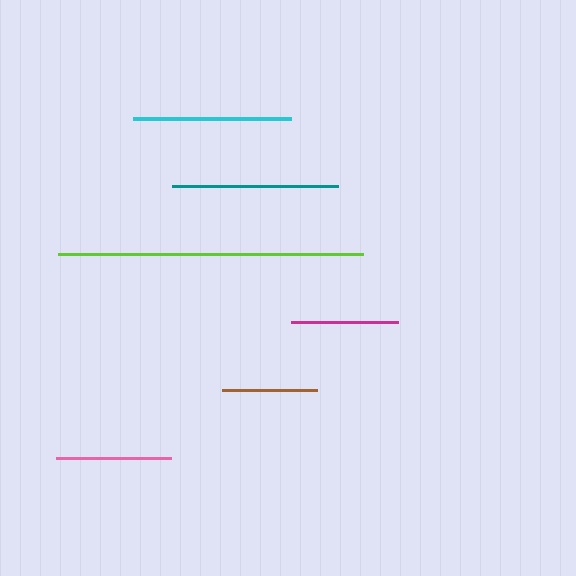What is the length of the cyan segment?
The cyan segment is approximately 158 pixels long.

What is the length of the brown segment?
The brown segment is approximately 95 pixels long.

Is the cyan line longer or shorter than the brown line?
The cyan line is longer than the brown line.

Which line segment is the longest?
The lime line is the longest at approximately 305 pixels.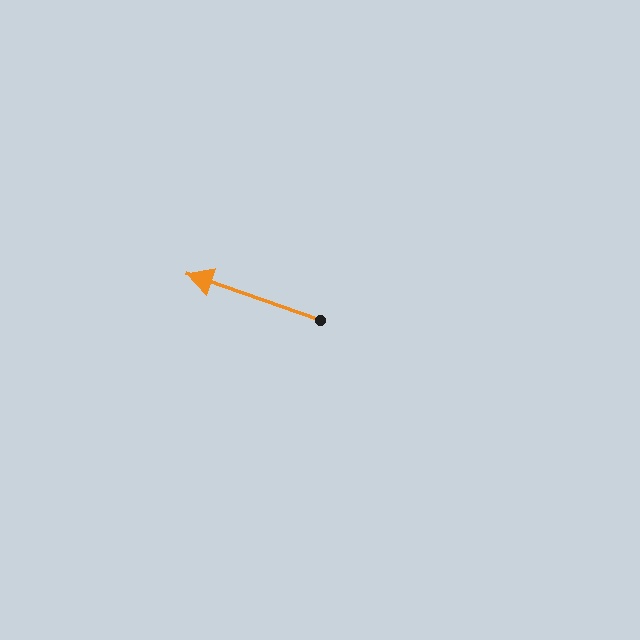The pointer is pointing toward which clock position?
Roughly 10 o'clock.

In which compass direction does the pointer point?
West.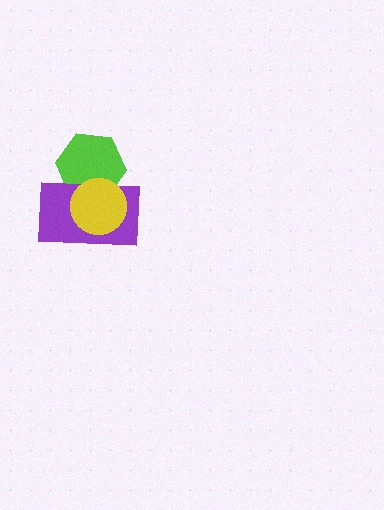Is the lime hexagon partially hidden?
Yes, it is partially covered by another shape.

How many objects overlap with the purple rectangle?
2 objects overlap with the purple rectangle.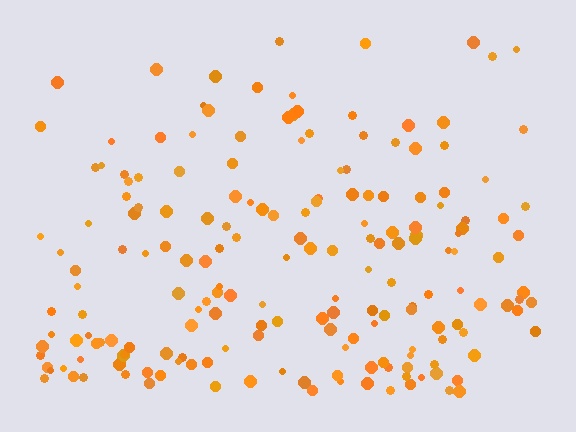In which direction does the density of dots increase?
From top to bottom, with the bottom side densest.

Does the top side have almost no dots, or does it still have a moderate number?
Still a moderate number, just noticeably fewer than the bottom.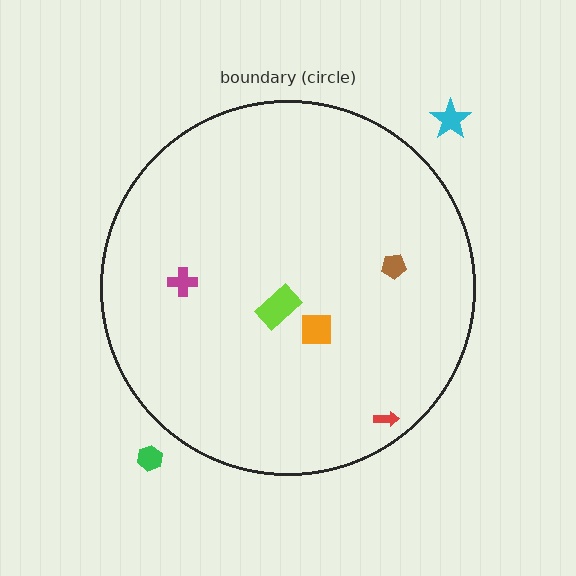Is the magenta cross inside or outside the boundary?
Inside.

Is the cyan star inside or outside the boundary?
Outside.